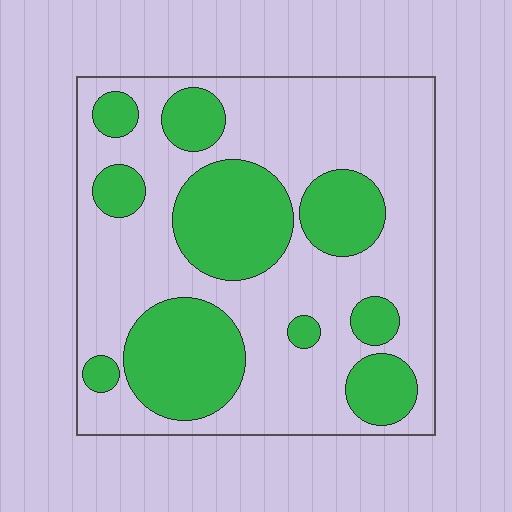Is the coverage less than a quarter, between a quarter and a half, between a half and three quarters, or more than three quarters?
Between a quarter and a half.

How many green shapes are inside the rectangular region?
10.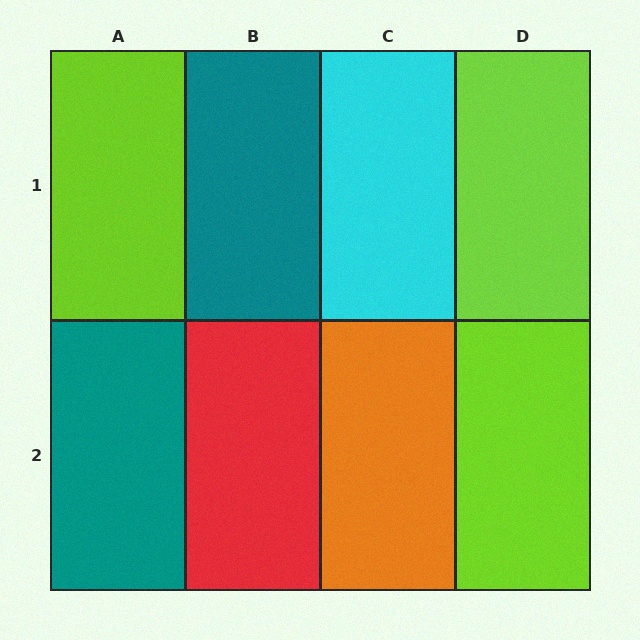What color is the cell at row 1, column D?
Lime.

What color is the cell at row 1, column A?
Lime.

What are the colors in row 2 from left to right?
Teal, red, orange, lime.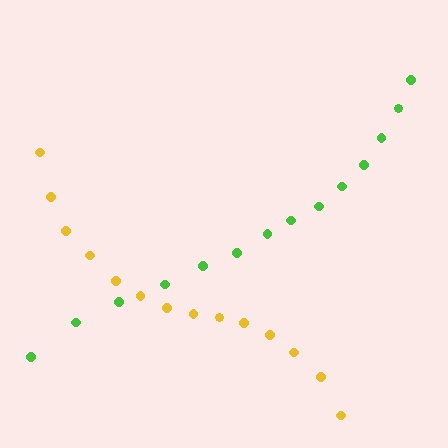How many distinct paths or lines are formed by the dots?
There are 2 distinct paths.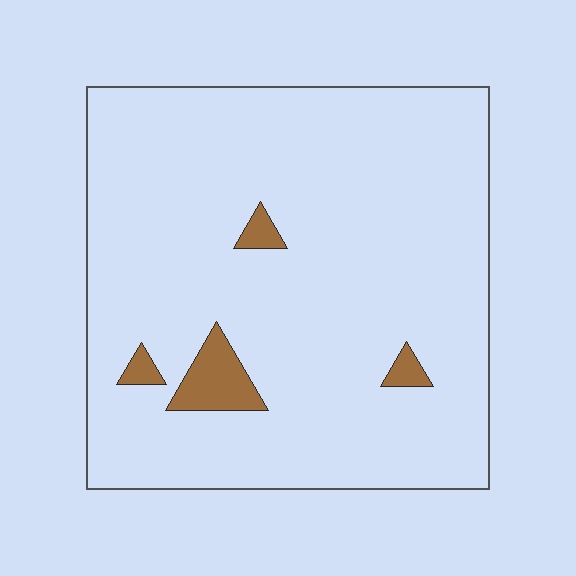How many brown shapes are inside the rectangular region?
4.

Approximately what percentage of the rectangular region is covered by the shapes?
Approximately 5%.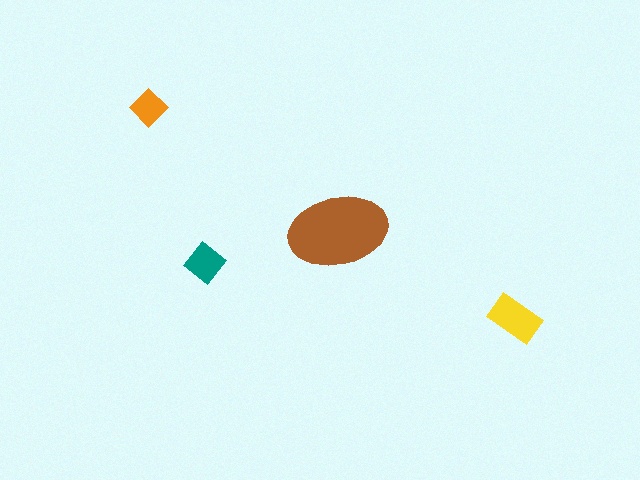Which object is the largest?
The brown ellipse.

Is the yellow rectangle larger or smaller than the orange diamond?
Larger.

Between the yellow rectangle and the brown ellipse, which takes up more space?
The brown ellipse.